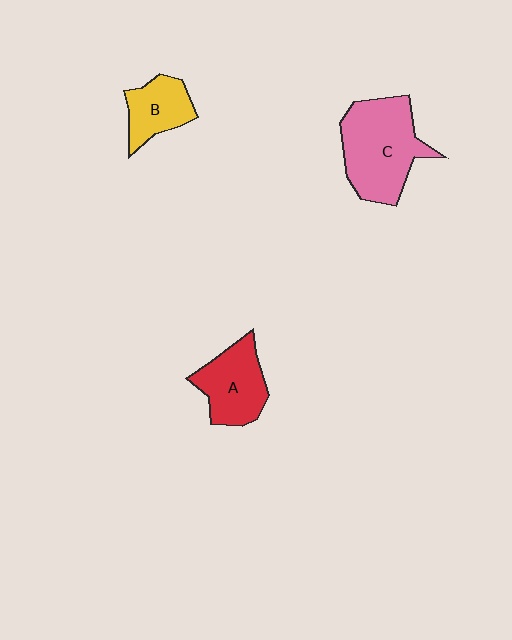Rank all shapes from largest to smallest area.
From largest to smallest: C (pink), A (red), B (yellow).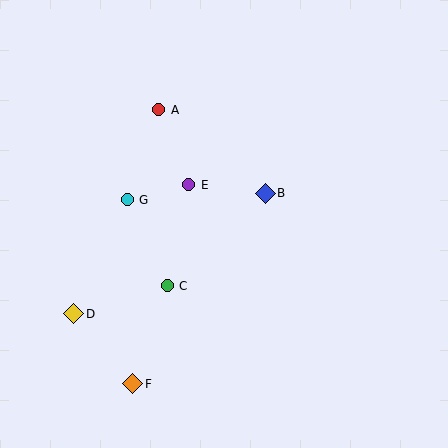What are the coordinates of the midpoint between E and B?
The midpoint between E and B is at (227, 189).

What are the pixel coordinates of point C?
Point C is at (167, 286).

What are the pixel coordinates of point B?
Point B is at (265, 193).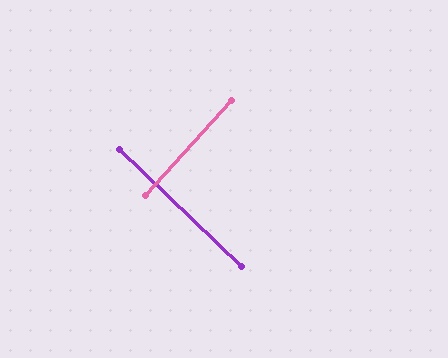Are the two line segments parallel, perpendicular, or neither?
Perpendicular — they meet at approximately 89°.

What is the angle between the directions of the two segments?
Approximately 89 degrees.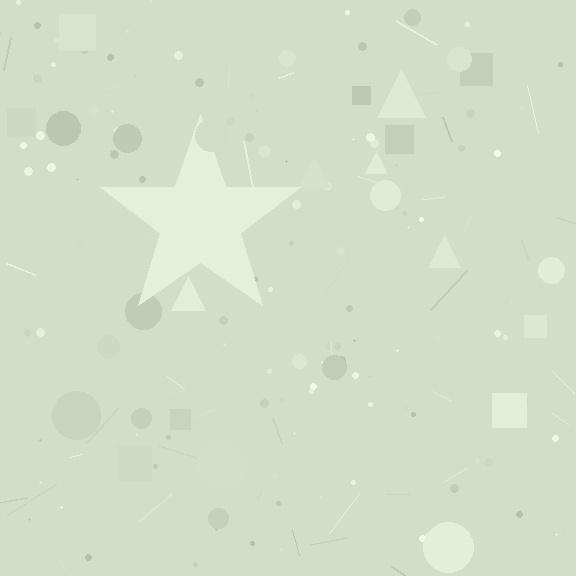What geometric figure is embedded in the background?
A star is embedded in the background.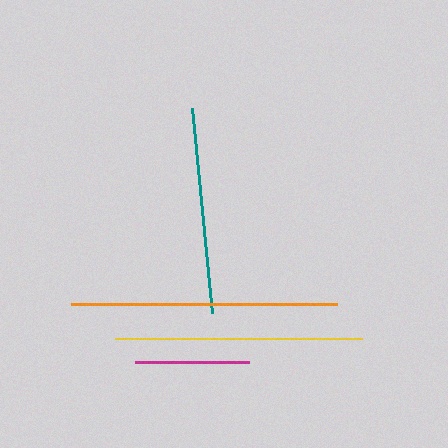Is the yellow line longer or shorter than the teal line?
The yellow line is longer than the teal line.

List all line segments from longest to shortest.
From longest to shortest: orange, yellow, teal, magenta.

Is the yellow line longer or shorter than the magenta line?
The yellow line is longer than the magenta line.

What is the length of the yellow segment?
The yellow segment is approximately 247 pixels long.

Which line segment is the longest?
The orange line is the longest at approximately 267 pixels.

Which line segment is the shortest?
The magenta line is the shortest at approximately 115 pixels.